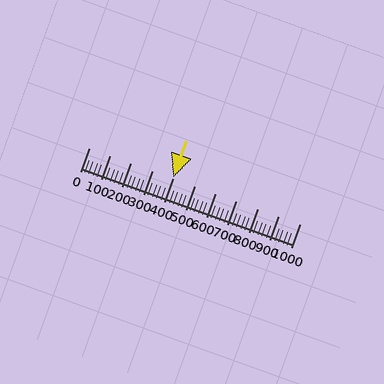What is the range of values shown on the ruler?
The ruler shows values from 0 to 1000.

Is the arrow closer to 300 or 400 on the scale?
The arrow is closer to 400.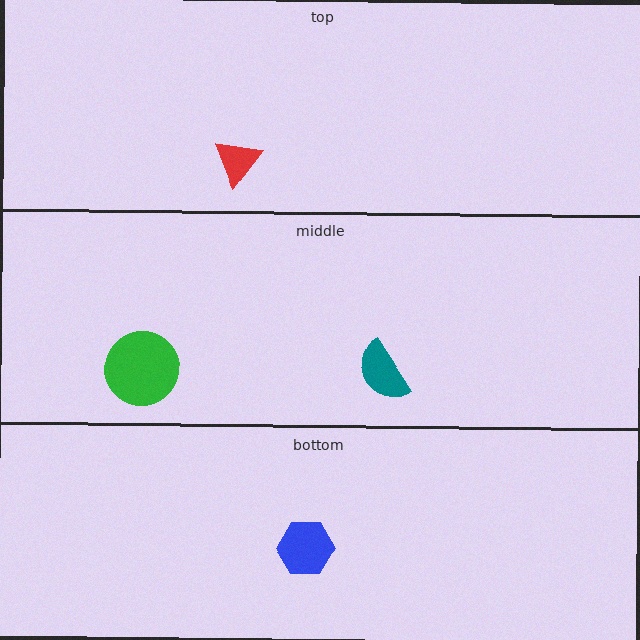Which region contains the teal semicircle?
The middle region.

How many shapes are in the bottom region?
1.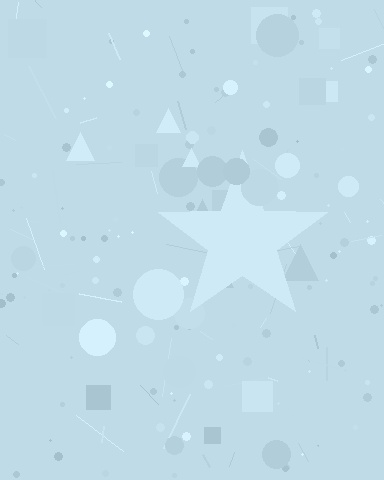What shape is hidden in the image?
A star is hidden in the image.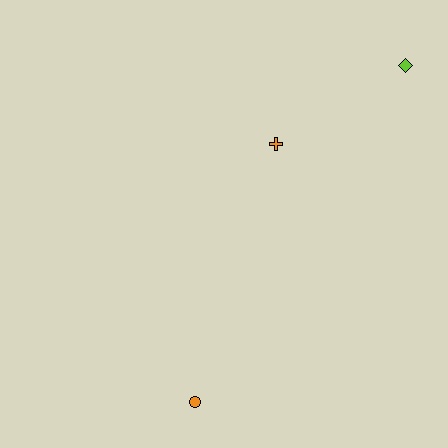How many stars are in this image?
There are no stars.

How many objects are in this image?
There are 3 objects.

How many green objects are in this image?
There are no green objects.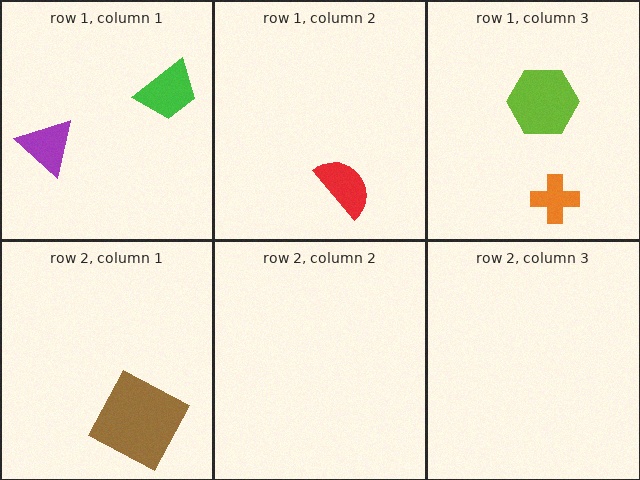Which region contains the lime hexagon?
The row 1, column 3 region.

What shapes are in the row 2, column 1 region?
The brown square.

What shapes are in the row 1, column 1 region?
The purple triangle, the green trapezoid.